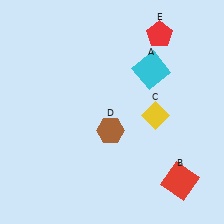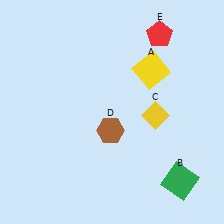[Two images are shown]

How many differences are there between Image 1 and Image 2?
There are 2 differences between the two images.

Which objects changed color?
A changed from cyan to yellow. B changed from red to green.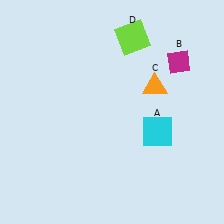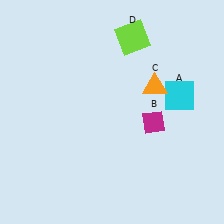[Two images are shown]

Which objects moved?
The objects that moved are: the cyan square (A), the magenta diamond (B).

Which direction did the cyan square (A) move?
The cyan square (A) moved up.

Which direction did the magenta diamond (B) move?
The magenta diamond (B) moved down.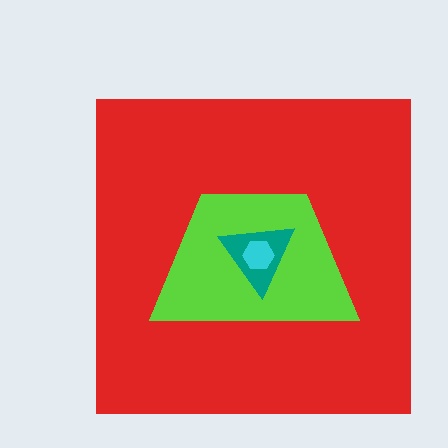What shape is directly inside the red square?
The lime trapezoid.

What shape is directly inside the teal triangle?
The cyan hexagon.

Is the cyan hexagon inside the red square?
Yes.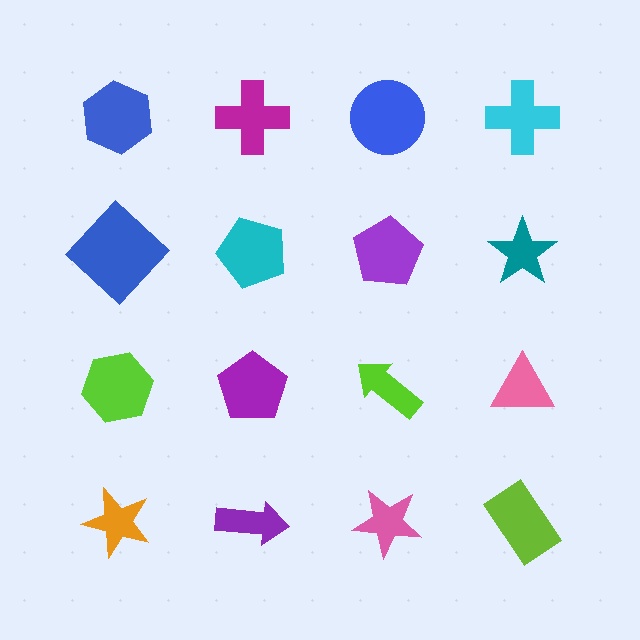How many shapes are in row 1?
4 shapes.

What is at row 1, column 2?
A magenta cross.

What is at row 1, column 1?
A blue hexagon.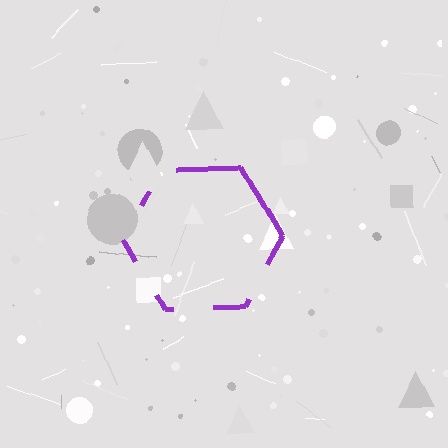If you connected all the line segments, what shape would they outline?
They would outline a hexagon.